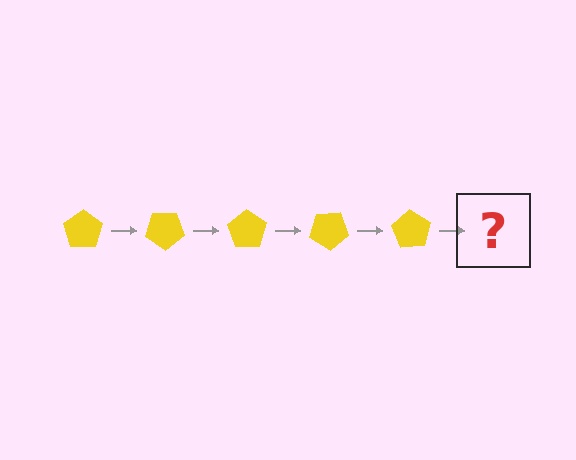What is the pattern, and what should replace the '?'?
The pattern is that the pentagon rotates 35 degrees each step. The '?' should be a yellow pentagon rotated 175 degrees.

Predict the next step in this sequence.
The next step is a yellow pentagon rotated 175 degrees.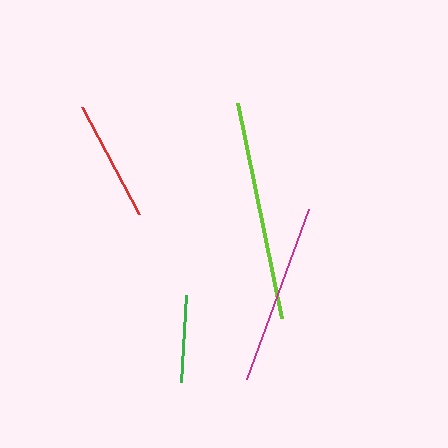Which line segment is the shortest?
The green line is the shortest at approximately 87 pixels.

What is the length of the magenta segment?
The magenta segment is approximately 181 pixels long.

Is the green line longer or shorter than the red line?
The red line is longer than the green line.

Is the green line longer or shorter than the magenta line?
The magenta line is longer than the green line.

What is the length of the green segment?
The green segment is approximately 87 pixels long.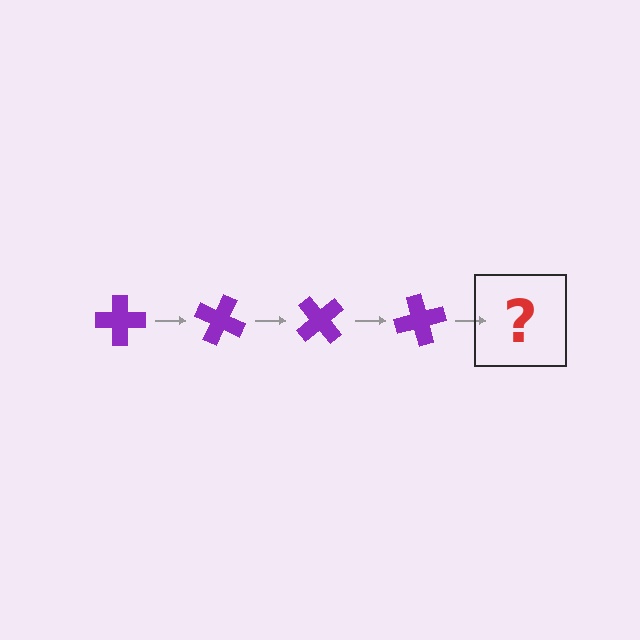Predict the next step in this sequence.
The next step is a purple cross rotated 100 degrees.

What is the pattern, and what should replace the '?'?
The pattern is that the cross rotates 25 degrees each step. The '?' should be a purple cross rotated 100 degrees.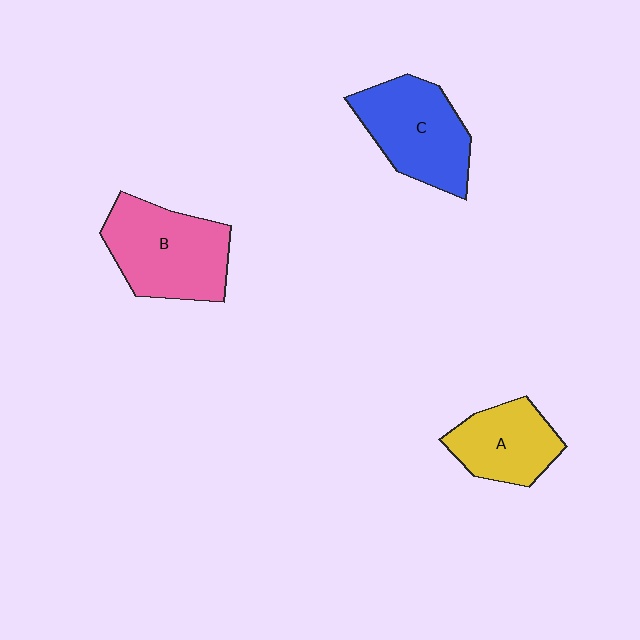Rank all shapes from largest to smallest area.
From largest to smallest: B (pink), C (blue), A (yellow).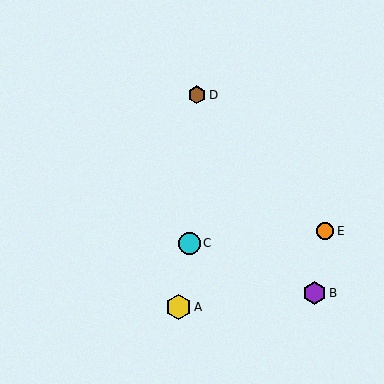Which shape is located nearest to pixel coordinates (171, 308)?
The yellow hexagon (labeled A) at (179, 307) is nearest to that location.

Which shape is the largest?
The yellow hexagon (labeled A) is the largest.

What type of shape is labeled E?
Shape E is an orange circle.